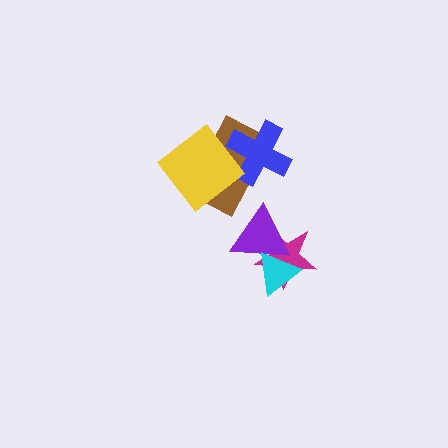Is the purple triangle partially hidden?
Yes, it is partially covered by another shape.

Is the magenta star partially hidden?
Yes, it is partially covered by another shape.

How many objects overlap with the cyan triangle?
2 objects overlap with the cyan triangle.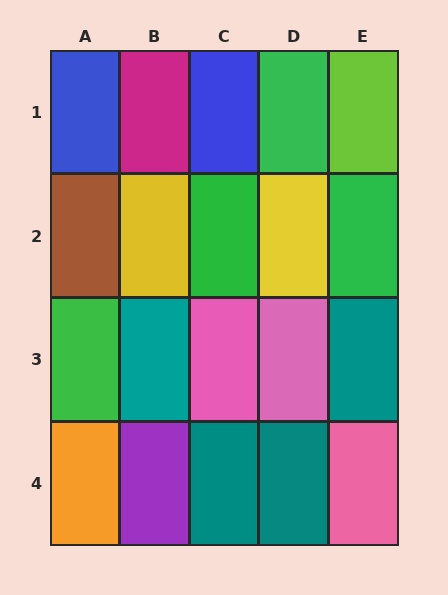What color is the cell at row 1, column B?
Magenta.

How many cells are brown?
1 cell is brown.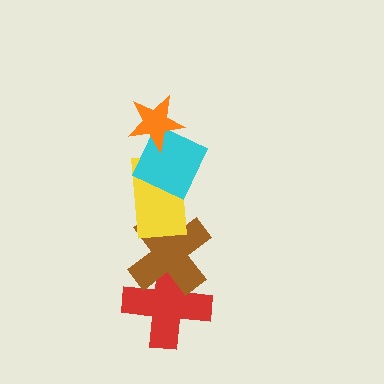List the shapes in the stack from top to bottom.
From top to bottom: the orange star, the cyan diamond, the yellow rectangle, the brown cross, the red cross.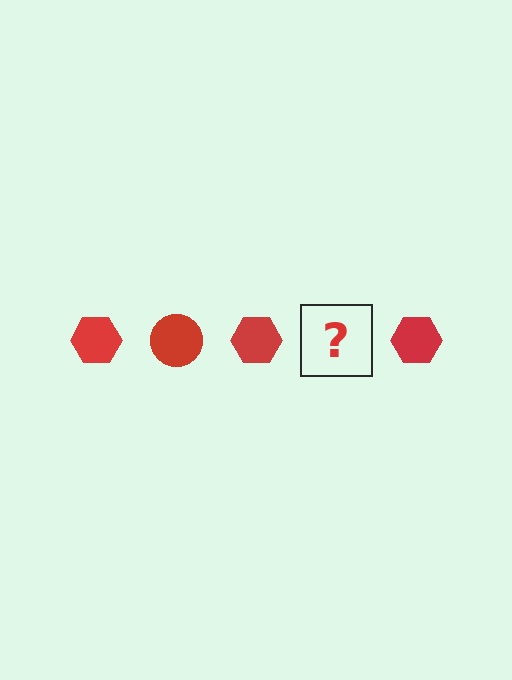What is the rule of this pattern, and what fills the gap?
The rule is that the pattern cycles through hexagon, circle shapes in red. The gap should be filled with a red circle.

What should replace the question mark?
The question mark should be replaced with a red circle.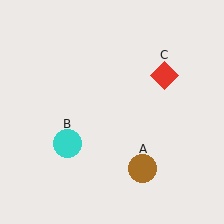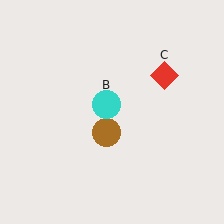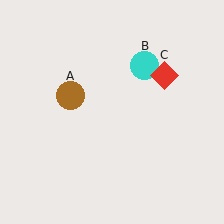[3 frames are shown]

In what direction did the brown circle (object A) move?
The brown circle (object A) moved up and to the left.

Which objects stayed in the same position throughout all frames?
Red diamond (object C) remained stationary.